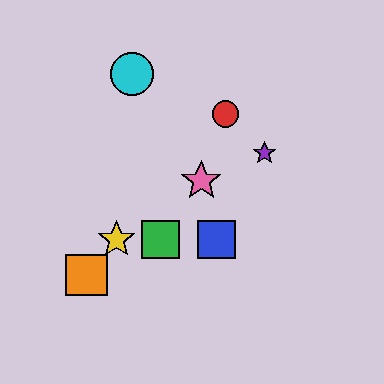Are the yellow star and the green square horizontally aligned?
Yes, both are at y≈240.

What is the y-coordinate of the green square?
The green square is at y≈240.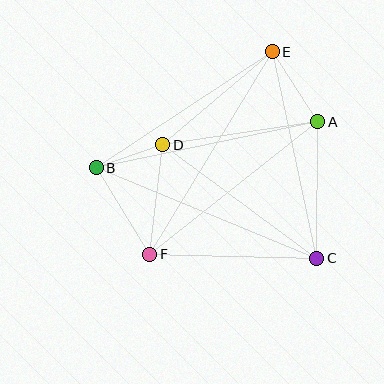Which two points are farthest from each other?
Points B and C are farthest from each other.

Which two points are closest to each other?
Points B and D are closest to each other.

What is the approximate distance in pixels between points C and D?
The distance between C and D is approximately 191 pixels.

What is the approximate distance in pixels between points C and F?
The distance between C and F is approximately 167 pixels.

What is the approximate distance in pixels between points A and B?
The distance between A and B is approximately 226 pixels.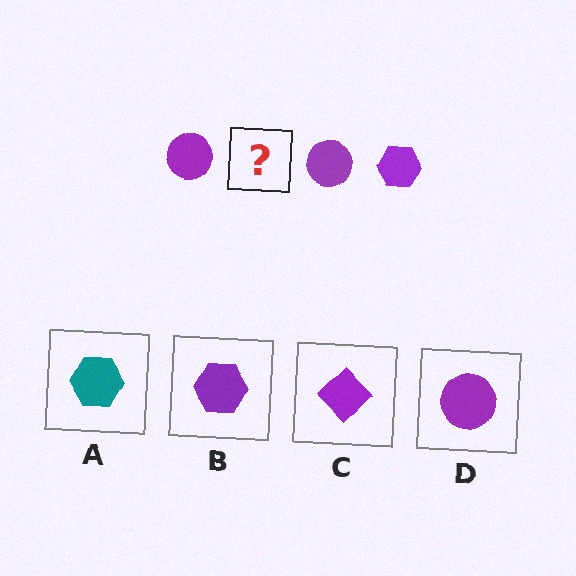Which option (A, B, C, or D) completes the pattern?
B.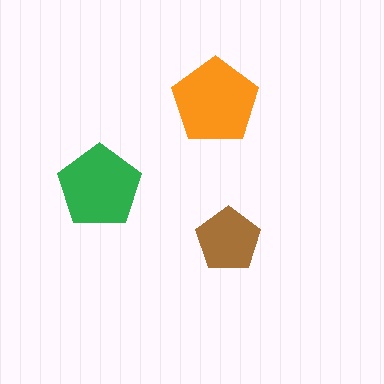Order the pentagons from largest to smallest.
the orange one, the green one, the brown one.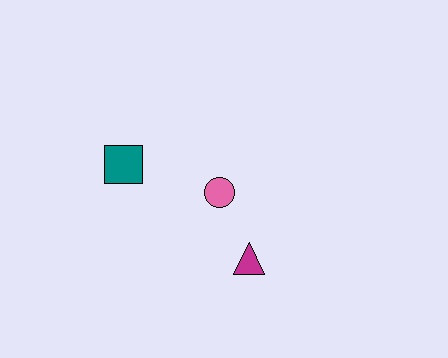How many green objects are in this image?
There are no green objects.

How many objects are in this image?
There are 3 objects.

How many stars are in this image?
There are no stars.